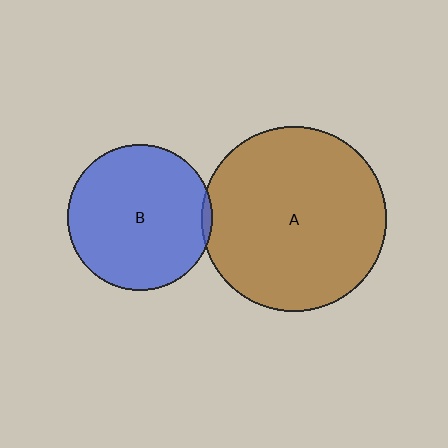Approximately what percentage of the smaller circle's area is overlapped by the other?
Approximately 5%.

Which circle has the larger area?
Circle A (brown).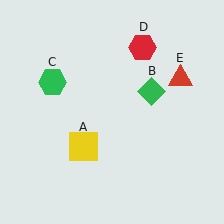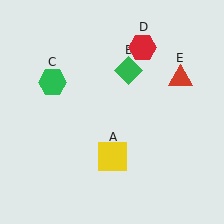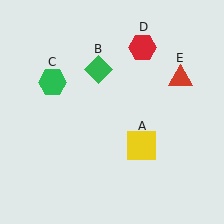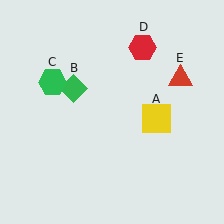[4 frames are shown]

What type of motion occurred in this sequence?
The yellow square (object A), green diamond (object B) rotated counterclockwise around the center of the scene.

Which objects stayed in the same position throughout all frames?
Green hexagon (object C) and red hexagon (object D) and red triangle (object E) remained stationary.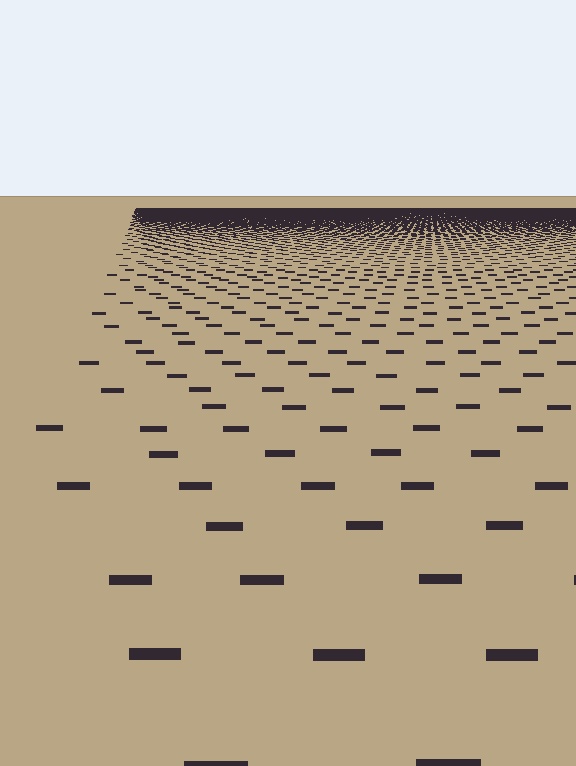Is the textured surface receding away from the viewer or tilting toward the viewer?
The surface is receding away from the viewer. Texture elements get smaller and denser toward the top.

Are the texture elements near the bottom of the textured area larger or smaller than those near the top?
Larger. Near the bottom, elements are closer to the viewer and appear at a bigger on-screen size.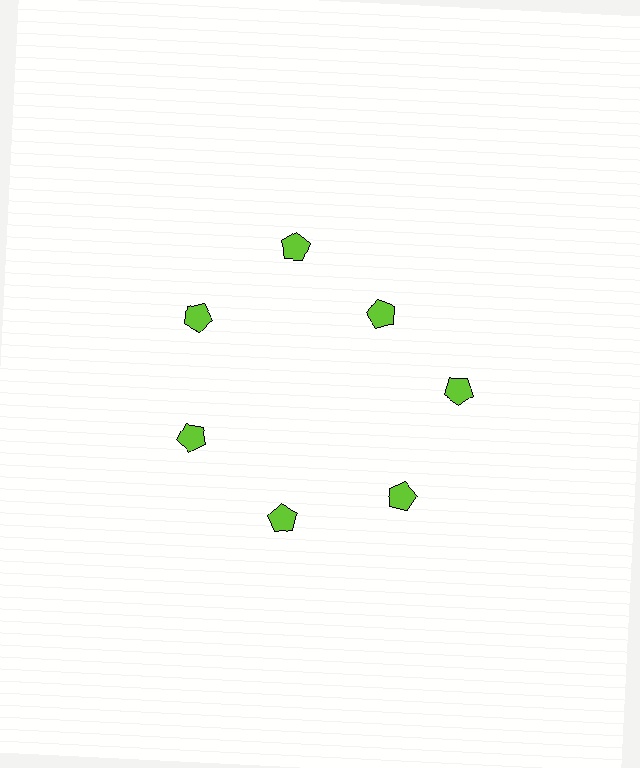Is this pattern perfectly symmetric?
No. The 7 lime pentagons are arranged in a ring, but one element near the 1 o'clock position is pulled inward toward the center, breaking the 7-fold rotational symmetry.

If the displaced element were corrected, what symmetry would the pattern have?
It would have 7-fold rotational symmetry — the pattern would map onto itself every 51 degrees.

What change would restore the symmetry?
The symmetry would be restored by moving it outward, back onto the ring so that all 7 pentagons sit at equal angles and equal distance from the center.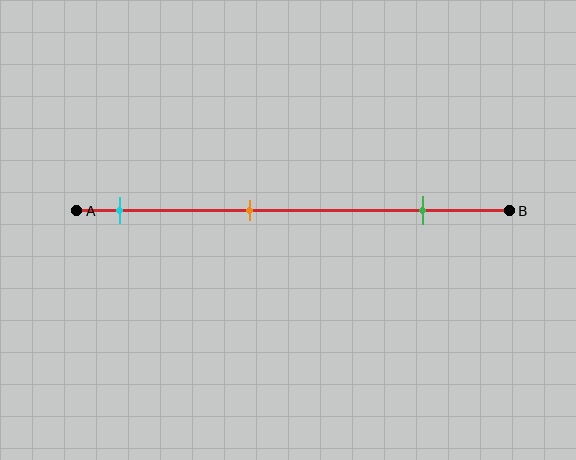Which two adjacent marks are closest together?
The cyan and orange marks are the closest adjacent pair.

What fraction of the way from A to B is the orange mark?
The orange mark is approximately 40% (0.4) of the way from A to B.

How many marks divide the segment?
There are 3 marks dividing the segment.